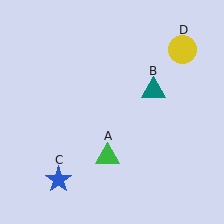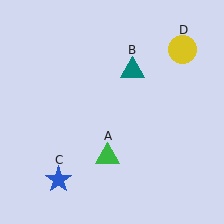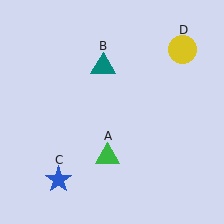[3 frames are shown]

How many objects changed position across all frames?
1 object changed position: teal triangle (object B).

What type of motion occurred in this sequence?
The teal triangle (object B) rotated counterclockwise around the center of the scene.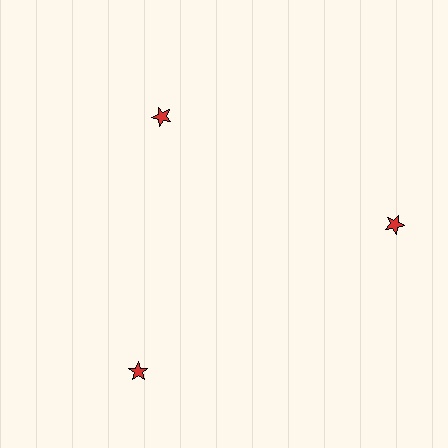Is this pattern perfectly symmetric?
No. The 3 red stars are arranged in a ring, but one element near the 11 o'clock position is pulled inward toward the center, breaking the 3-fold rotational symmetry.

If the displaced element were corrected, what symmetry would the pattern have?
It would have 3-fold rotational symmetry — the pattern would map onto itself every 120 degrees.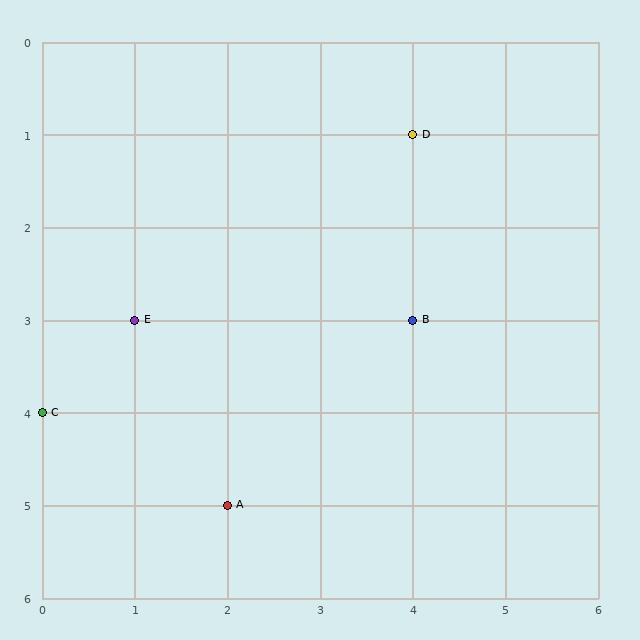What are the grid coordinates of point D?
Point D is at grid coordinates (4, 1).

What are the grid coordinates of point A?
Point A is at grid coordinates (2, 5).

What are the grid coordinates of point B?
Point B is at grid coordinates (4, 3).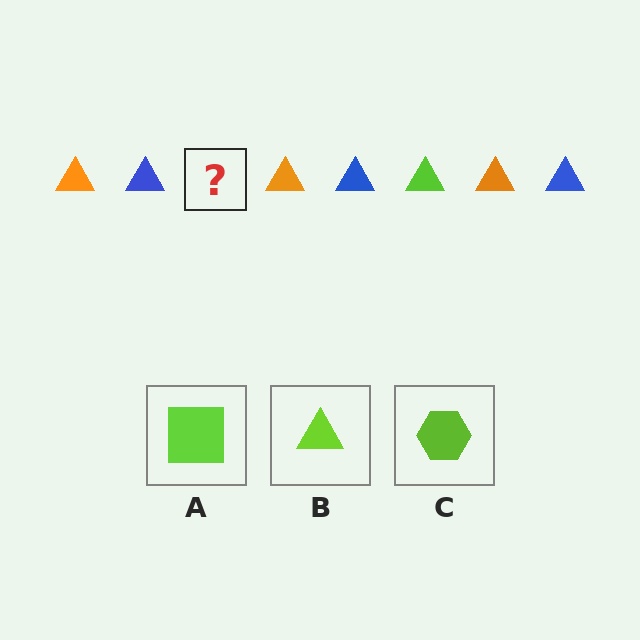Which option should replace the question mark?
Option B.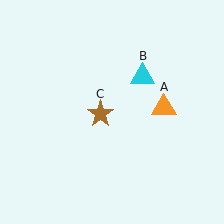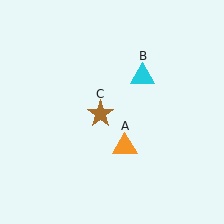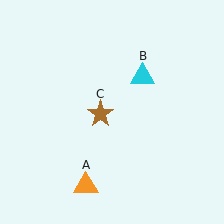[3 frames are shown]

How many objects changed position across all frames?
1 object changed position: orange triangle (object A).